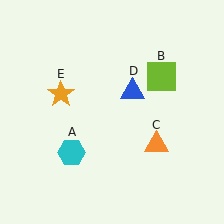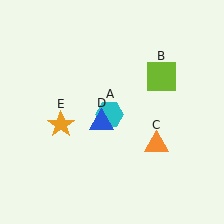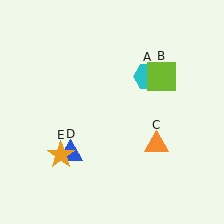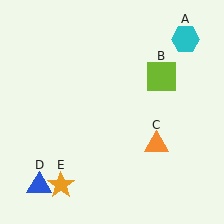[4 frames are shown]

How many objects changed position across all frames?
3 objects changed position: cyan hexagon (object A), blue triangle (object D), orange star (object E).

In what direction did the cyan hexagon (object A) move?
The cyan hexagon (object A) moved up and to the right.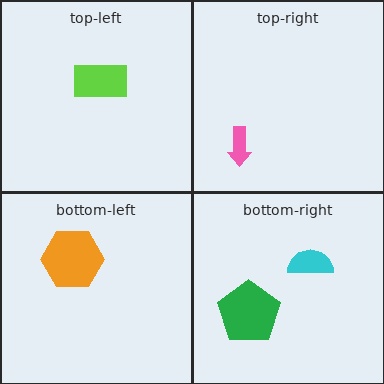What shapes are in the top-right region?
The pink arrow.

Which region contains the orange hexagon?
The bottom-left region.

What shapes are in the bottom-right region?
The cyan semicircle, the green pentagon.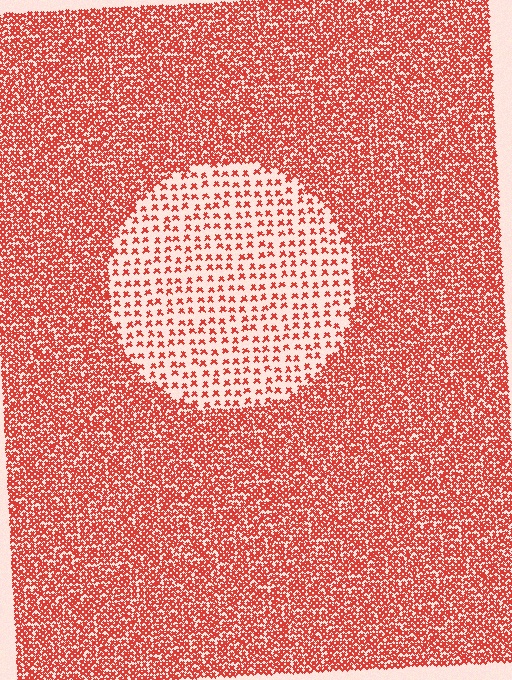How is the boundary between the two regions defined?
The boundary is defined by a change in element density (approximately 2.8x ratio). All elements are the same color, size, and shape.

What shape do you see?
I see a circle.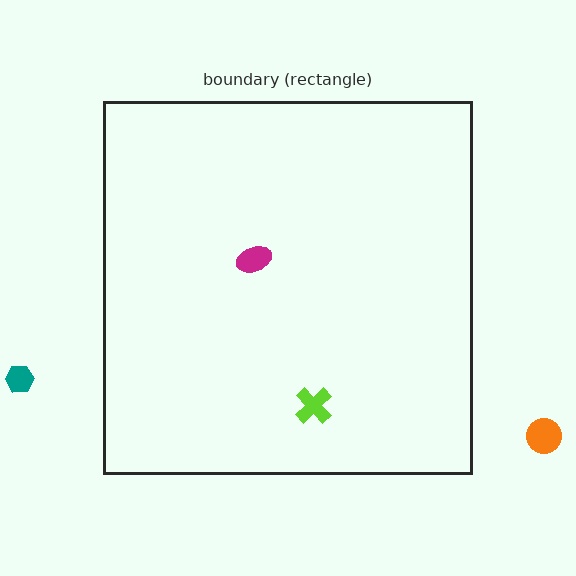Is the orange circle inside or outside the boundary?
Outside.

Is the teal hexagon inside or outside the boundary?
Outside.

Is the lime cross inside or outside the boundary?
Inside.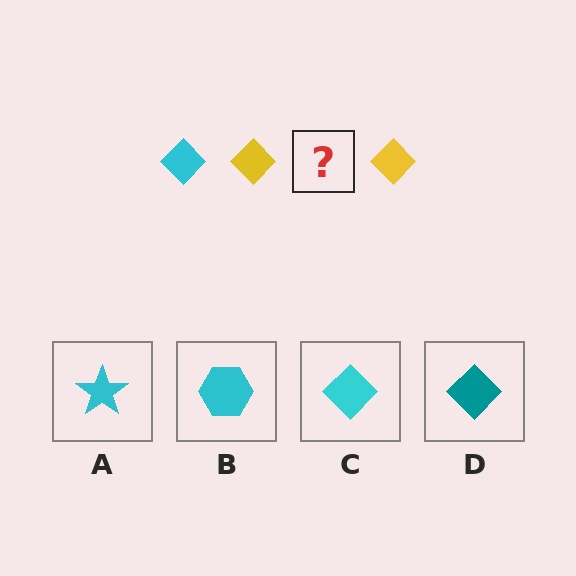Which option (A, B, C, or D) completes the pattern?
C.